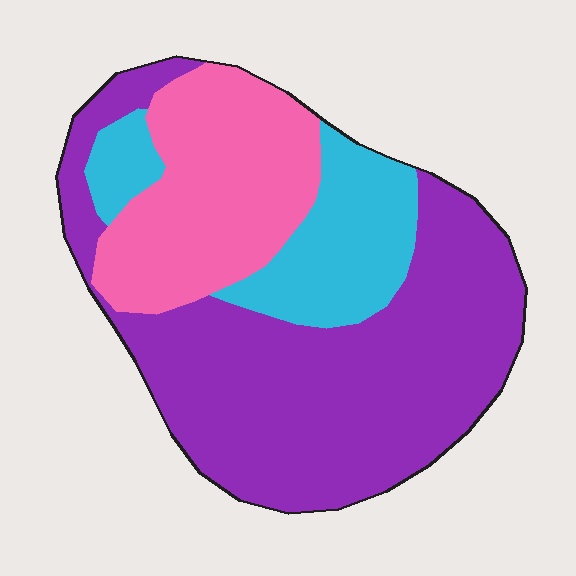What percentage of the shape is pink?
Pink takes up between a quarter and a half of the shape.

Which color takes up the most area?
Purple, at roughly 55%.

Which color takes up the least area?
Cyan, at roughly 20%.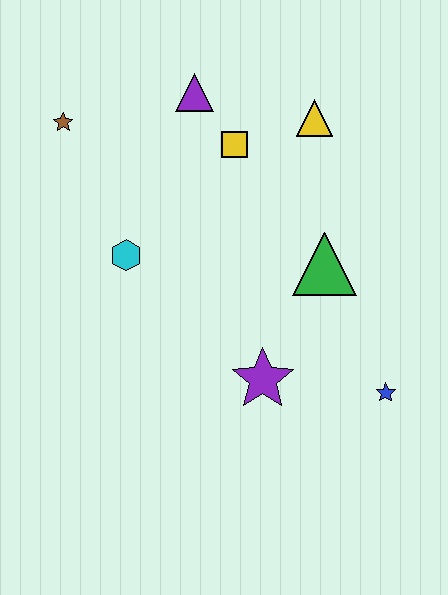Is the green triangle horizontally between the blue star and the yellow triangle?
Yes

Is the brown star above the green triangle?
Yes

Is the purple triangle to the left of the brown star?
No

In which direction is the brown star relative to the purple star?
The brown star is above the purple star.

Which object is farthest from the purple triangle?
The blue star is farthest from the purple triangle.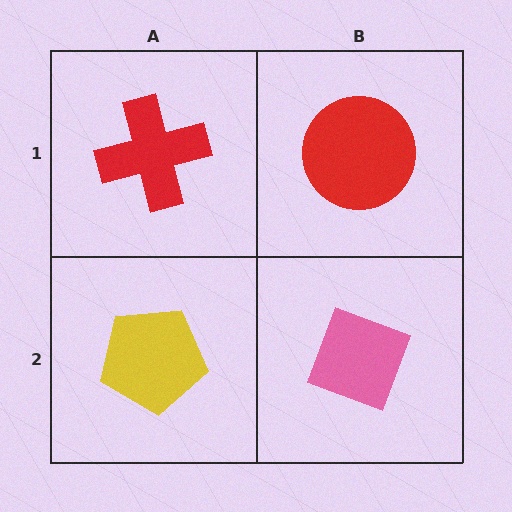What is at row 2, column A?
A yellow pentagon.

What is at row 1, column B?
A red circle.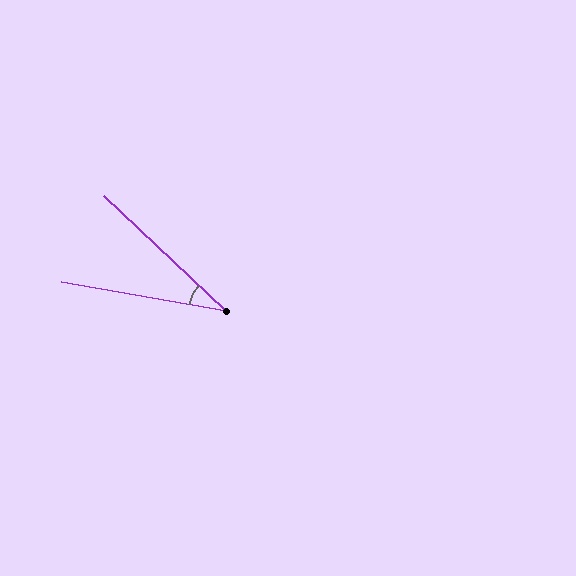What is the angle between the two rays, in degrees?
Approximately 33 degrees.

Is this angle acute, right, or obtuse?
It is acute.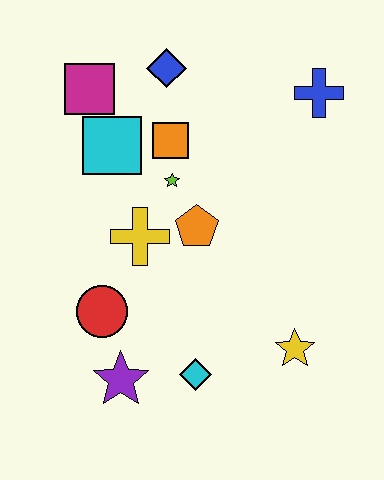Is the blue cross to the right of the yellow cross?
Yes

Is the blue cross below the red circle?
No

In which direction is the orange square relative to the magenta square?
The orange square is to the right of the magenta square.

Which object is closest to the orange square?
The lime star is closest to the orange square.